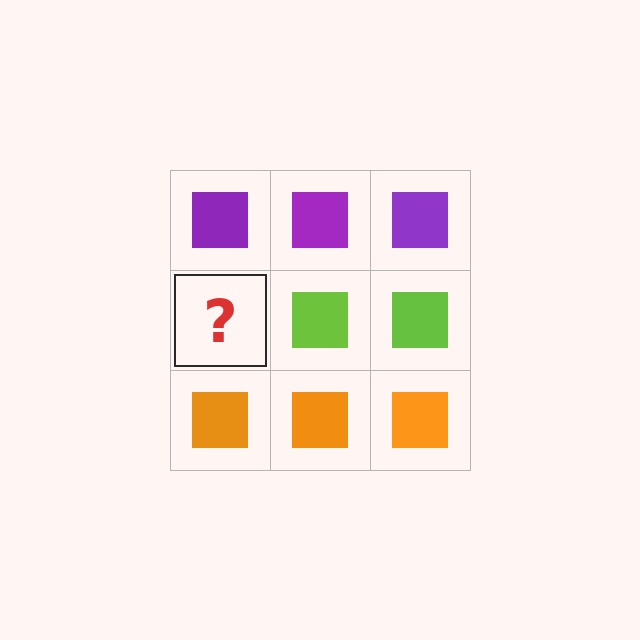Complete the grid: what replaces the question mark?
The question mark should be replaced with a lime square.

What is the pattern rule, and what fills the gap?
The rule is that each row has a consistent color. The gap should be filled with a lime square.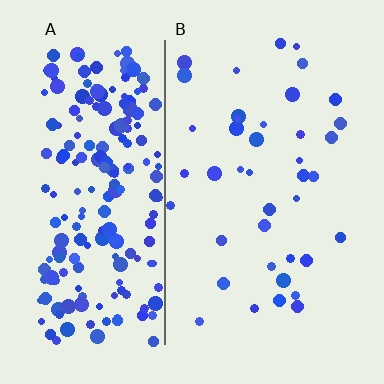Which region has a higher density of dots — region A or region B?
A (the left).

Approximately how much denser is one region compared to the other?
Approximately 5.4× — region A over region B.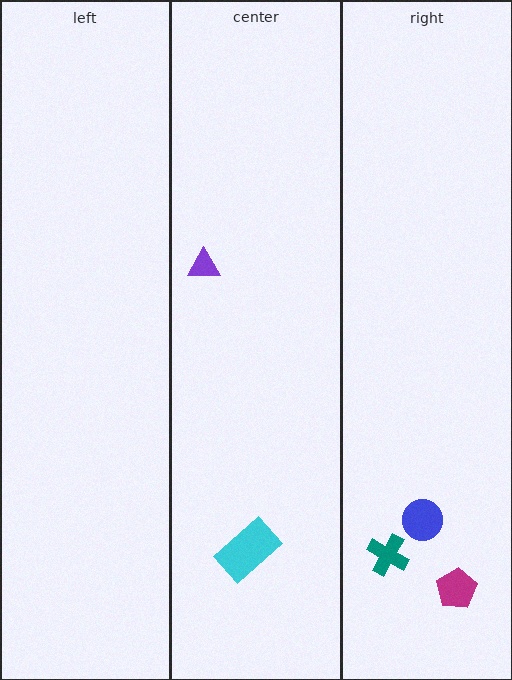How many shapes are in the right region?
3.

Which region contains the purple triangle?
The center region.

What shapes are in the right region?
The teal cross, the magenta pentagon, the blue circle.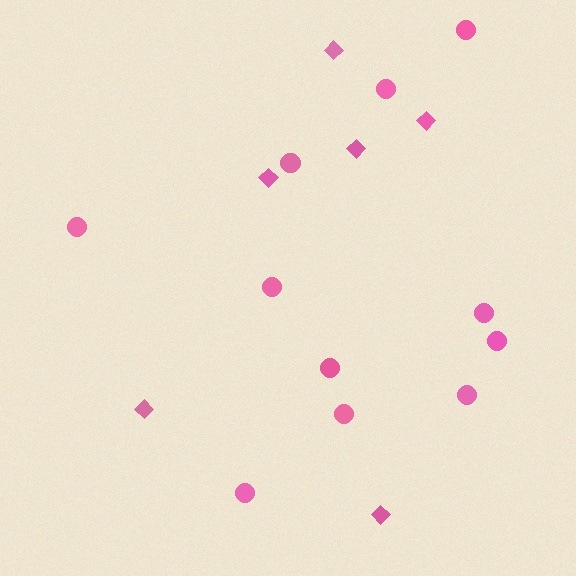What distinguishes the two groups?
There are 2 groups: one group of circles (11) and one group of diamonds (6).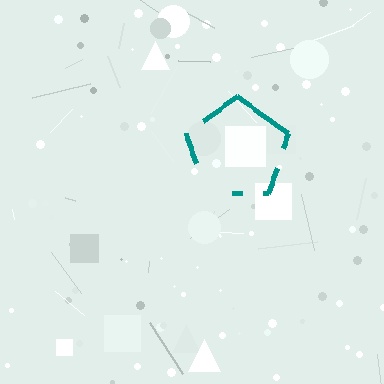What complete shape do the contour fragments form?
The contour fragments form a pentagon.